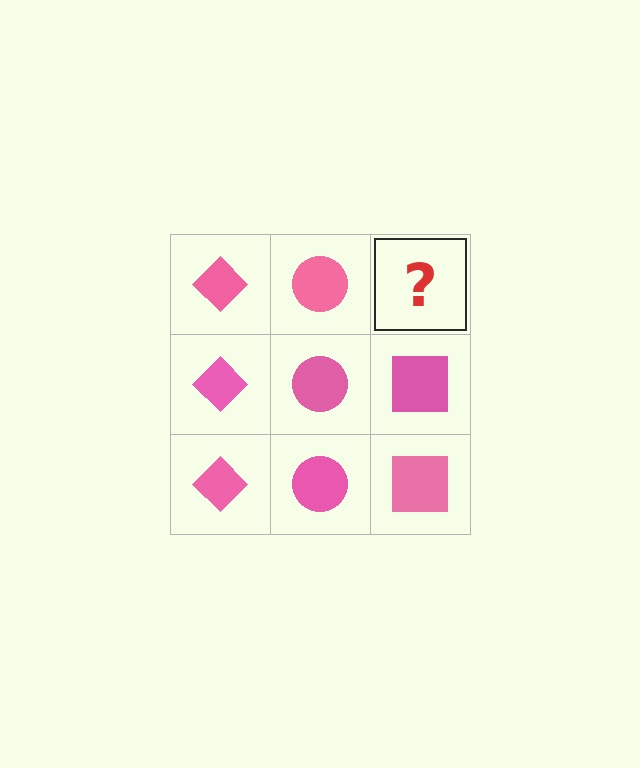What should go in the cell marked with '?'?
The missing cell should contain a pink square.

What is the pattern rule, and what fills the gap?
The rule is that each column has a consistent shape. The gap should be filled with a pink square.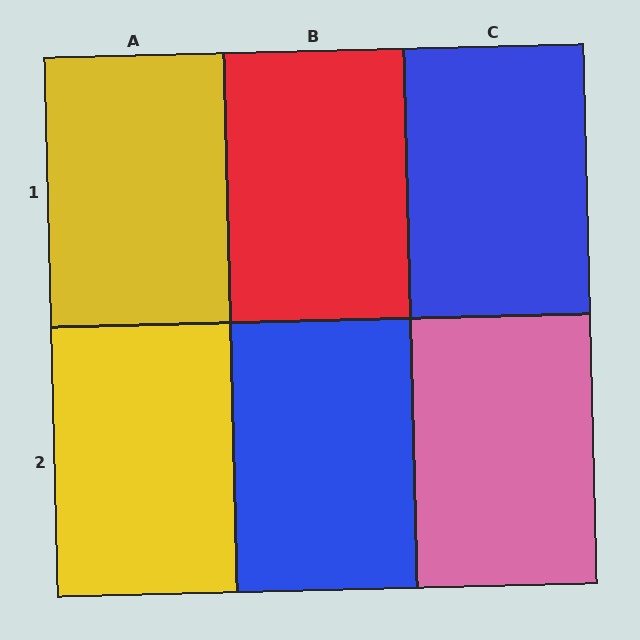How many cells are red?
1 cell is red.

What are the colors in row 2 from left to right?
Yellow, blue, pink.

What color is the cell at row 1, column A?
Yellow.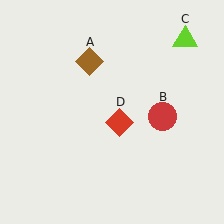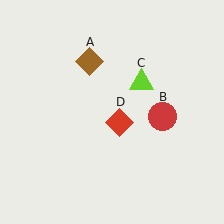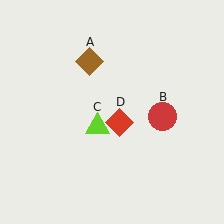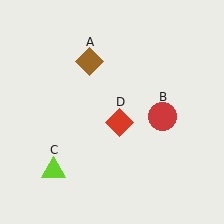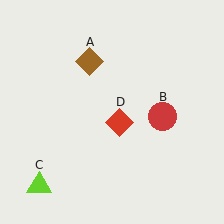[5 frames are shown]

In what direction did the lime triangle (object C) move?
The lime triangle (object C) moved down and to the left.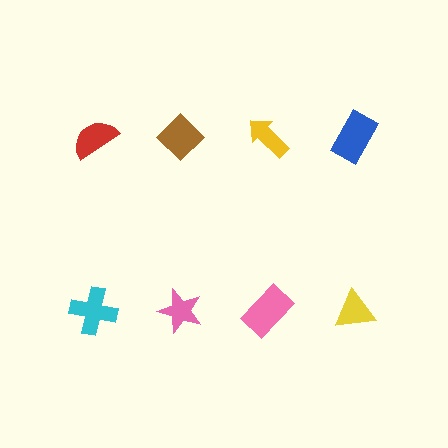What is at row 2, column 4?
A yellow triangle.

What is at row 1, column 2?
A brown diamond.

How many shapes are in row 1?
4 shapes.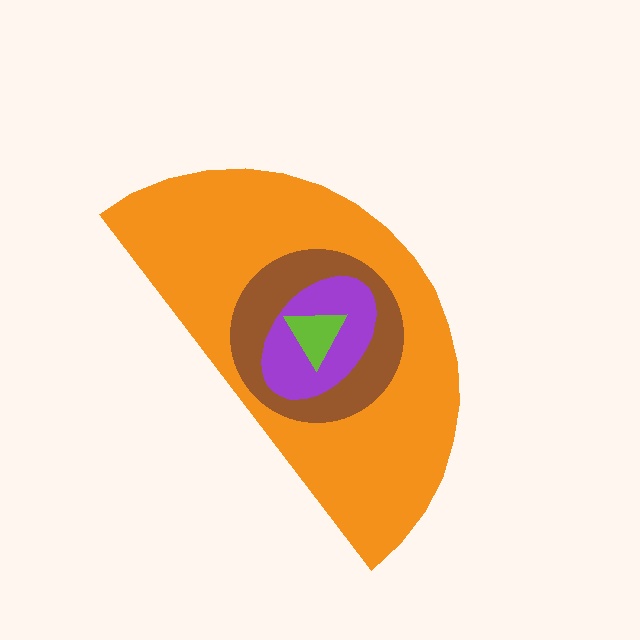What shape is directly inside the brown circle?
The purple ellipse.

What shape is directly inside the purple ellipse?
The lime triangle.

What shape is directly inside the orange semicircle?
The brown circle.